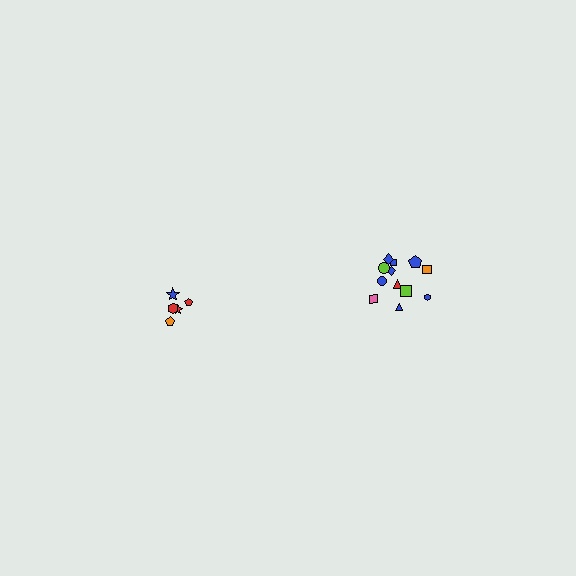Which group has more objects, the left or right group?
The right group.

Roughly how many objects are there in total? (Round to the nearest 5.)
Roughly 15 objects in total.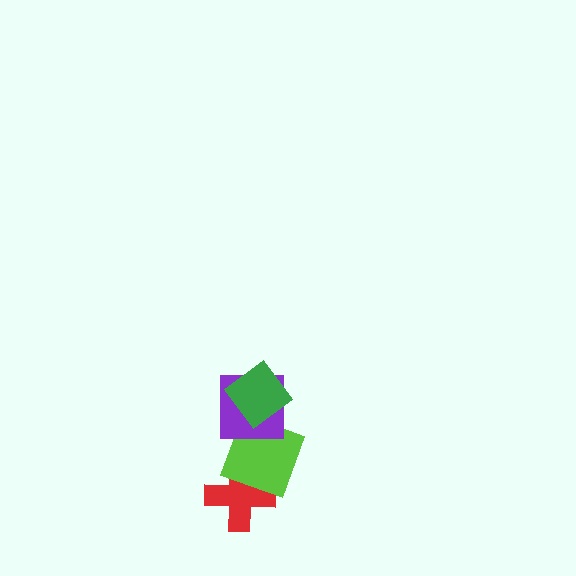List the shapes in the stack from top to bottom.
From top to bottom: the green diamond, the purple square, the lime square, the red cross.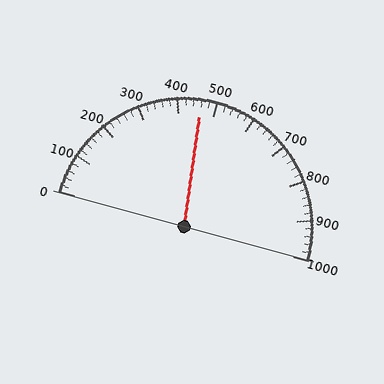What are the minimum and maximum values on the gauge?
The gauge ranges from 0 to 1000.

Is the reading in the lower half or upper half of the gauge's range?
The reading is in the lower half of the range (0 to 1000).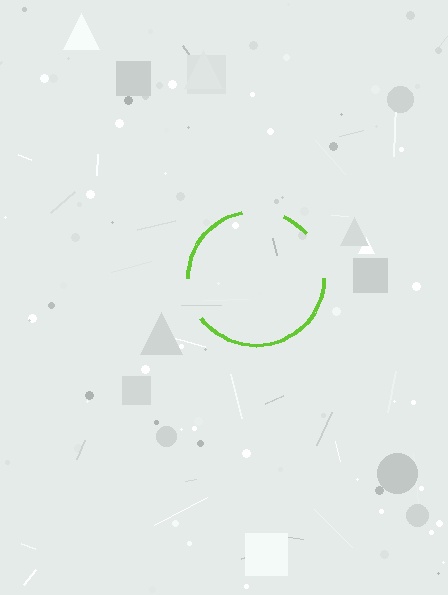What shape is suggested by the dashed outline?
The dashed outline suggests a circle.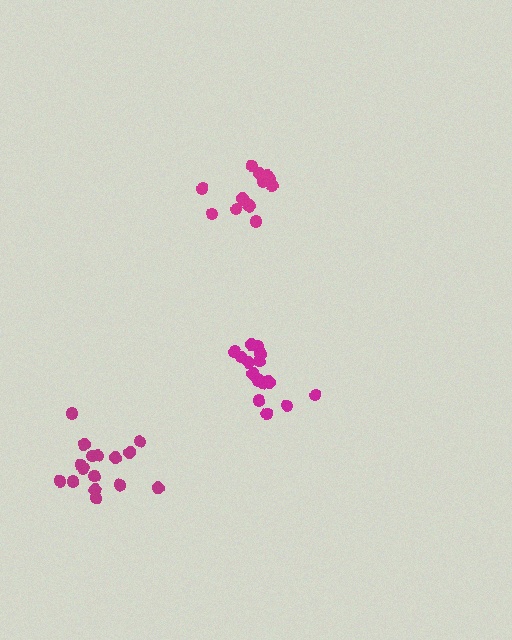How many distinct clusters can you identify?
There are 3 distinct clusters.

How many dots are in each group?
Group 1: 16 dots, Group 2: 17 dots, Group 3: 13 dots (46 total).